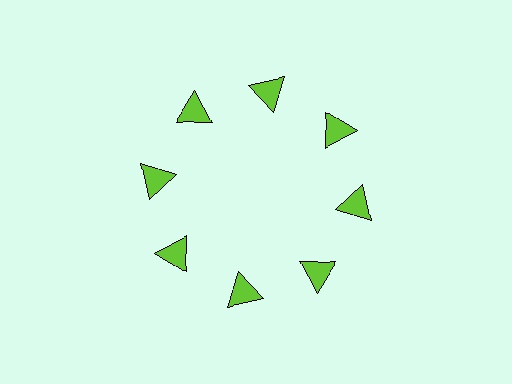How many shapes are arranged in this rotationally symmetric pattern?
There are 8 shapes, arranged in 8 groups of 1.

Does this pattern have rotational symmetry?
Yes, this pattern has 8-fold rotational symmetry. It looks the same after rotating 45 degrees around the center.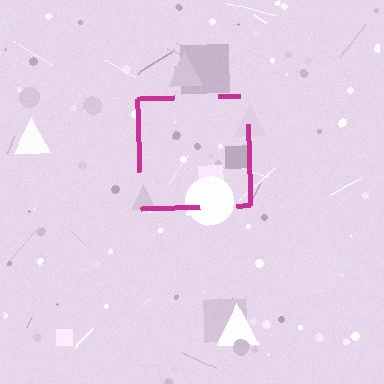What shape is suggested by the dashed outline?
The dashed outline suggests a square.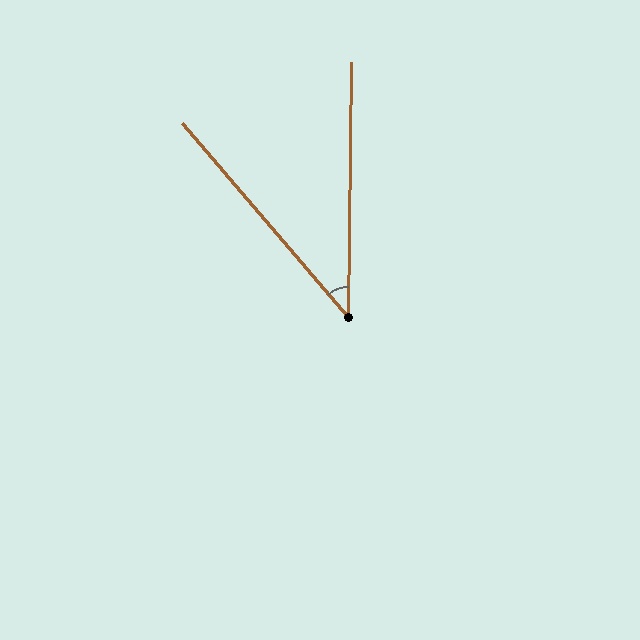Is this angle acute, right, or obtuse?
It is acute.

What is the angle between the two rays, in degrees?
Approximately 41 degrees.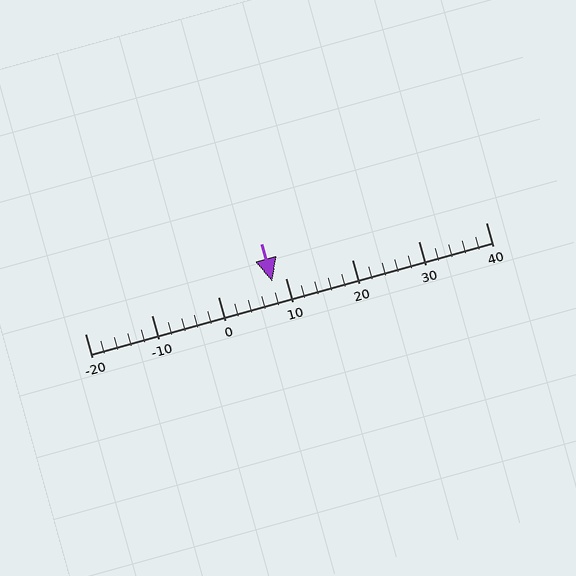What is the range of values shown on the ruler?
The ruler shows values from -20 to 40.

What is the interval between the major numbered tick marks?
The major tick marks are spaced 10 units apart.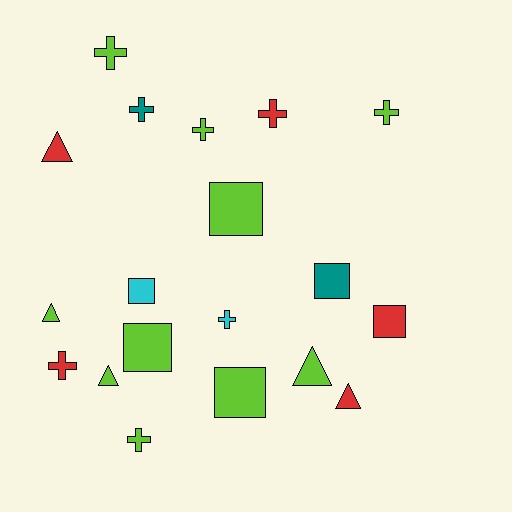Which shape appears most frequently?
Cross, with 8 objects.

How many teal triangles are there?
There are no teal triangles.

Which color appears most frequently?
Lime, with 10 objects.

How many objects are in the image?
There are 19 objects.